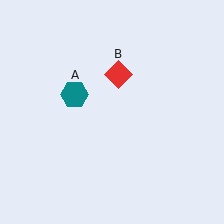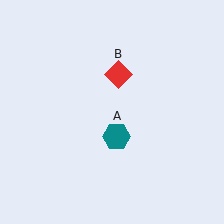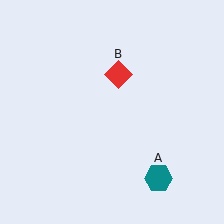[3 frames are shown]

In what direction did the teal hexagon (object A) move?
The teal hexagon (object A) moved down and to the right.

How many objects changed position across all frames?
1 object changed position: teal hexagon (object A).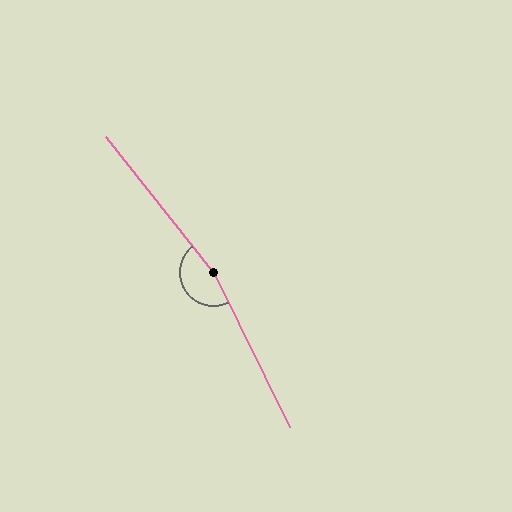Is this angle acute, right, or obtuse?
It is obtuse.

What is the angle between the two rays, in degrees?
Approximately 168 degrees.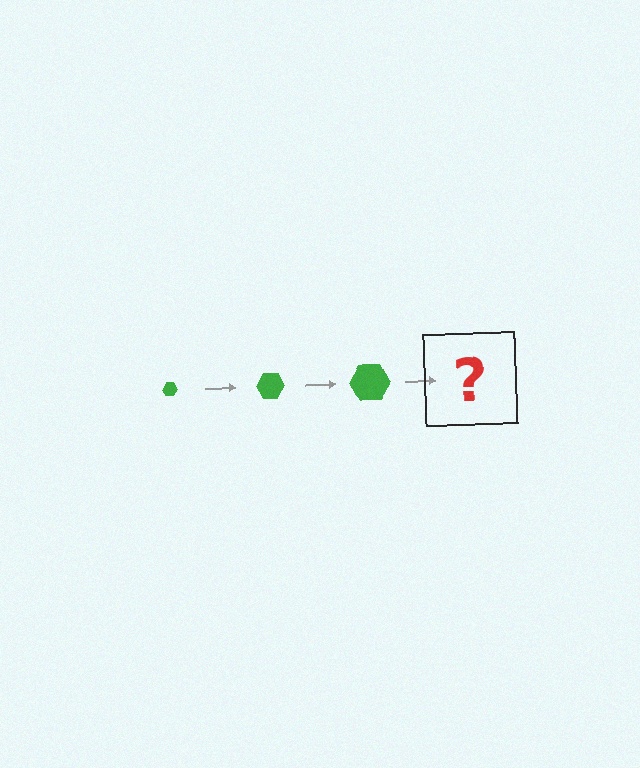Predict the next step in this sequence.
The next step is a green hexagon, larger than the previous one.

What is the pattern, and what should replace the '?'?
The pattern is that the hexagon gets progressively larger each step. The '?' should be a green hexagon, larger than the previous one.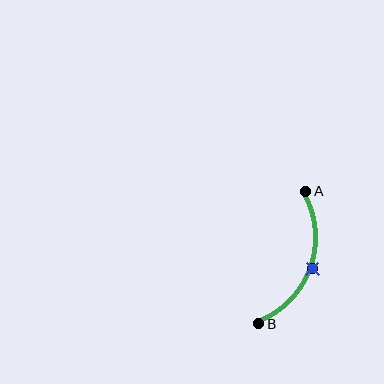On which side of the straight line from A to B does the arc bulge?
The arc bulges to the right of the straight line connecting A and B.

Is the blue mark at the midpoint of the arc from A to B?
Yes. The blue mark lies on the arc at equal arc-length from both A and B — it is the arc midpoint.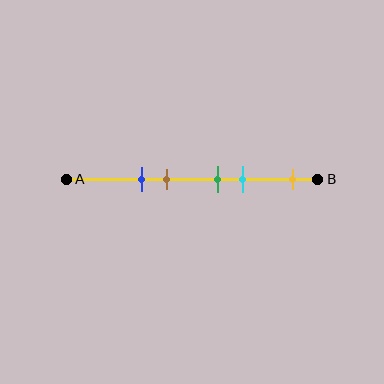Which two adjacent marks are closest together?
The green and cyan marks are the closest adjacent pair.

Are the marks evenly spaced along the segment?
No, the marks are not evenly spaced.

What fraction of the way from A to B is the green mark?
The green mark is approximately 60% (0.6) of the way from A to B.